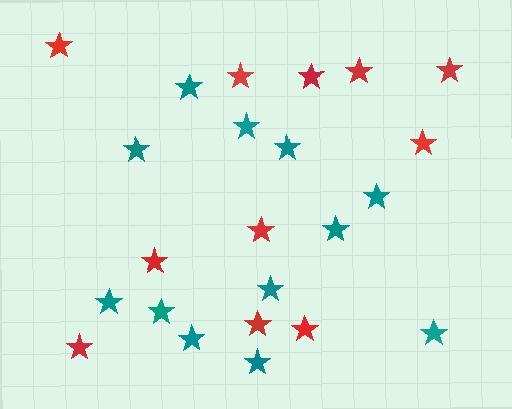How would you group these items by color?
There are 2 groups: one group of teal stars (12) and one group of red stars (11).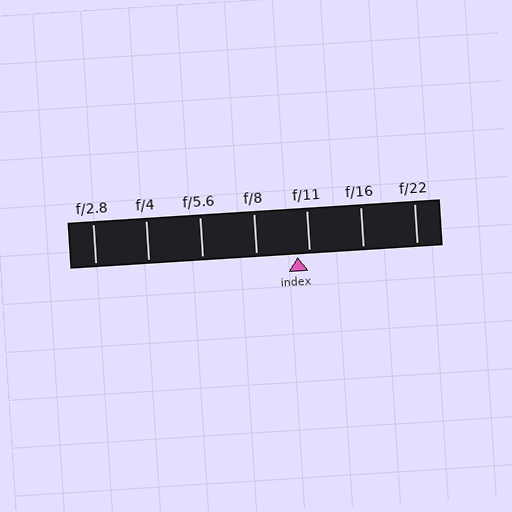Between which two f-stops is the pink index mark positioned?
The index mark is between f/8 and f/11.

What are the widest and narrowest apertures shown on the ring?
The widest aperture shown is f/2.8 and the narrowest is f/22.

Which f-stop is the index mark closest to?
The index mark is closest to f/11.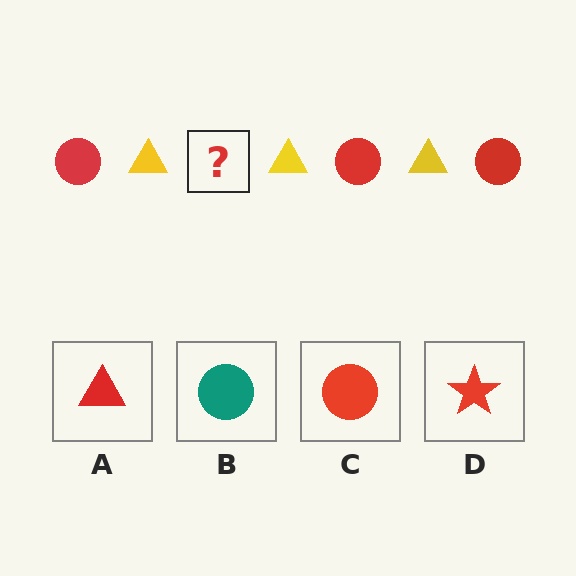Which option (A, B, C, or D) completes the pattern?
C.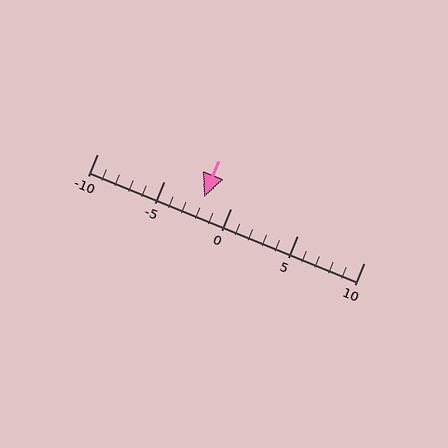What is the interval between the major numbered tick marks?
The major tick marks are spaced 5 units apart.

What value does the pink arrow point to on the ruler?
The pink arrow points to approximately -2.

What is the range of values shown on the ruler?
The ruler shows values from -10 to 10.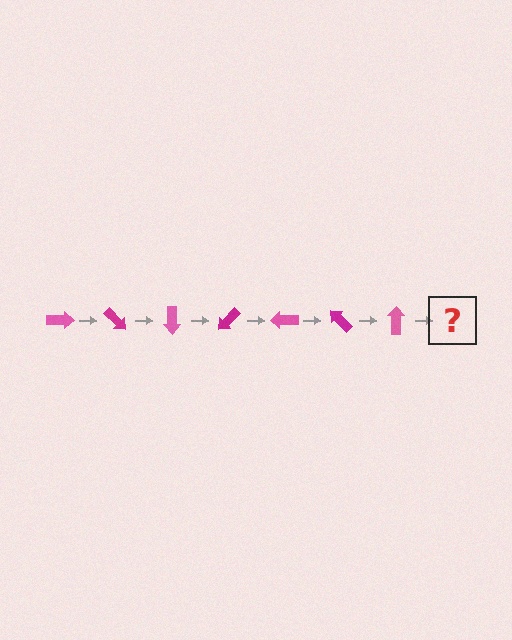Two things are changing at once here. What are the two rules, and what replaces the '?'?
The two rules are that it rotates 45 degrees each step and the color cycles through pink and magenta. The '?' should be a magenta arrow, rotated 315 degrees from the start.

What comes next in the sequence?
The next element should be a magenta arrow, rotated 315 degrees from the start.